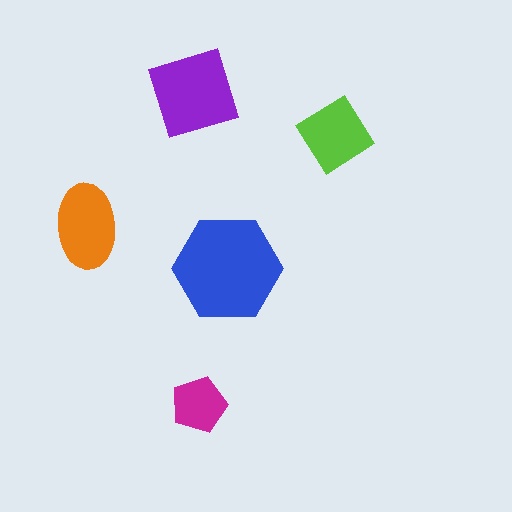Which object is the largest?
The blue hexagon.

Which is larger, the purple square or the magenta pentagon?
The purple square.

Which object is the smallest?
The magenta pentagon.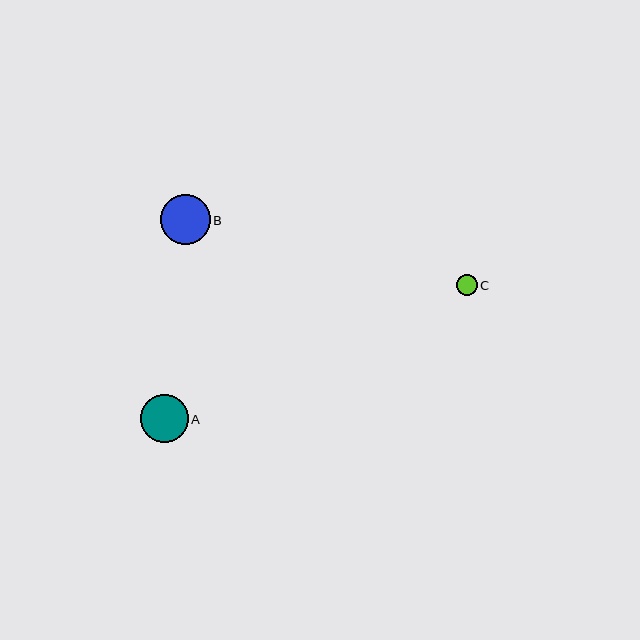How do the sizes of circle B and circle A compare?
Circle B and circle A are approximately the same size.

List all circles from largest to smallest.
From largest to smallest: B, A, C.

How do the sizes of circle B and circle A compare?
Circle B and circle A are approximately the same size.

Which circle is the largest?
Circle B is the largest with a size of approximately 50 pixels.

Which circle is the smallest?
Circle C is the smallest with a size of approximately 20 pixels.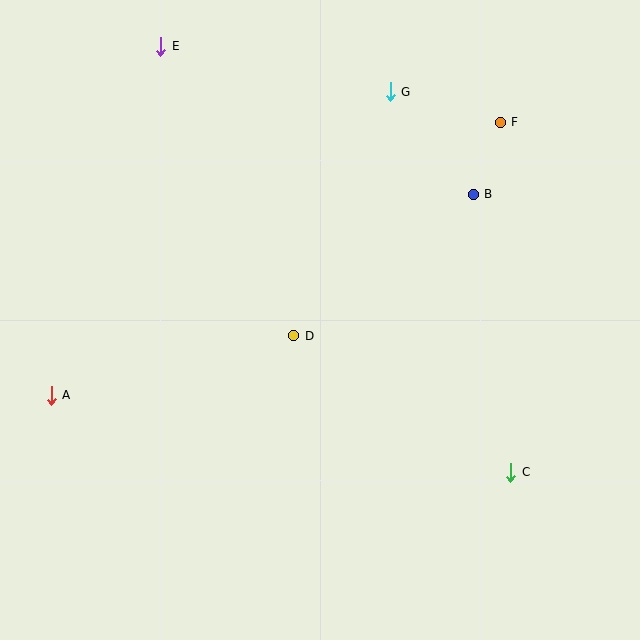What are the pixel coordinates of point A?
Point A is at (51, 395).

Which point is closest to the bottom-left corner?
Point A is closest to the bottom-left corner.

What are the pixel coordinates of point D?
Point D is at (294, 336).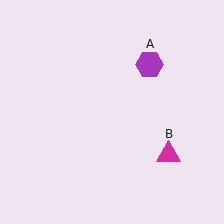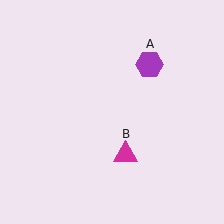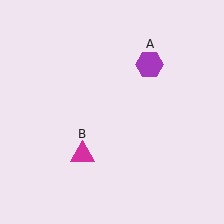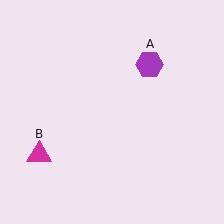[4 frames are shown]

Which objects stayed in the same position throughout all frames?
Purple hexagon (object A) remained stationary.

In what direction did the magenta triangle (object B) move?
The magenta triangle (object B) moved left.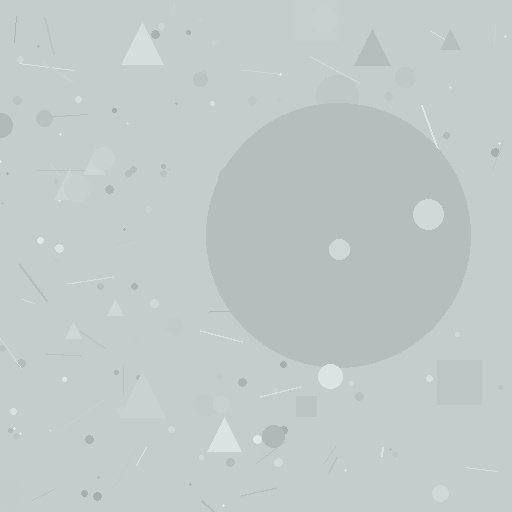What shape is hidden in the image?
A circle is hidden in the image.